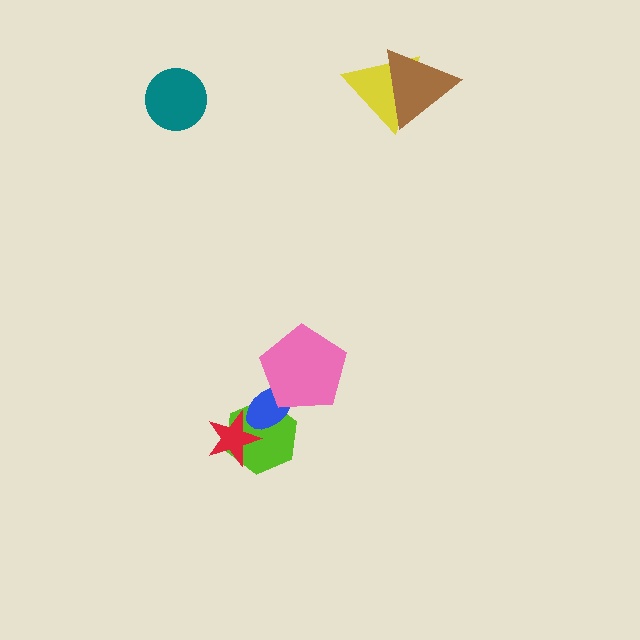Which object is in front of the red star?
The blue ellipse is in front of the red star.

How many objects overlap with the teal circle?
0 objects overlap with the teal circle.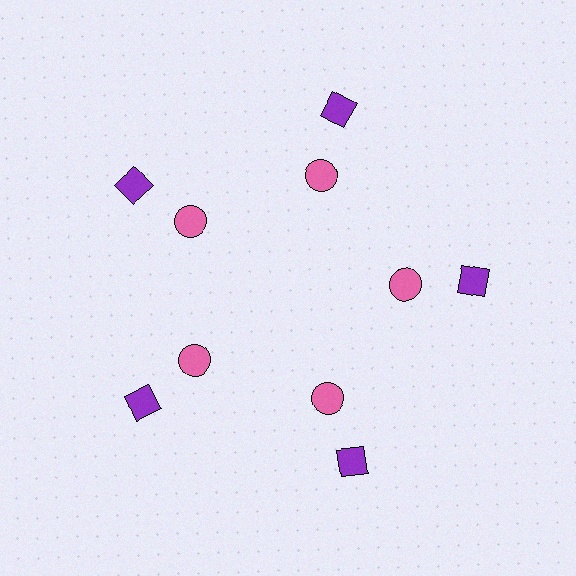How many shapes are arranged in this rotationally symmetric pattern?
There are 10 shapes, arranged in 5 groups of 2.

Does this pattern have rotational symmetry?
Yes, this pattern has 5-fold rotational symmetry. It looks the same after rotating 72 degrees around the center.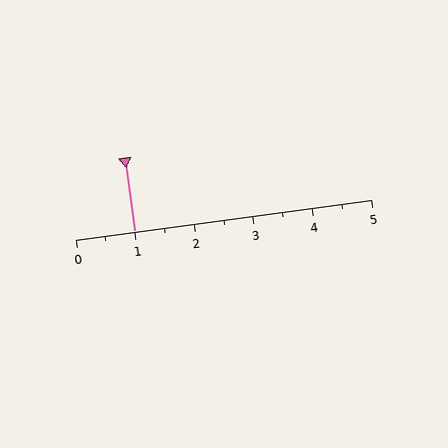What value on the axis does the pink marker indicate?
The marker indicates approximately 1.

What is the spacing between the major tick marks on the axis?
The major ticks are spaced 1 apart.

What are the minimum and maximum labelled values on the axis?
The axis runs from 0 to 5.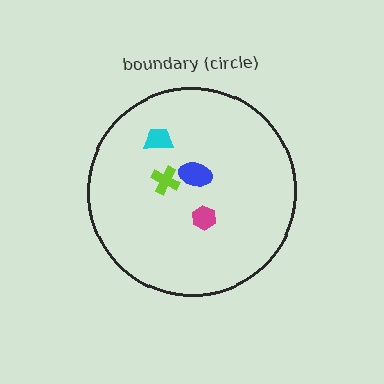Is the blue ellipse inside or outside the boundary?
Inside.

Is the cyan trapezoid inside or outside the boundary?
Inside.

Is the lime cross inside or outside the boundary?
Inside.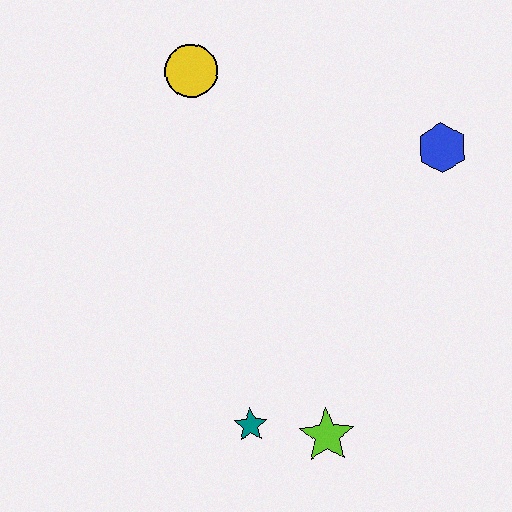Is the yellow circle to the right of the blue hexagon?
No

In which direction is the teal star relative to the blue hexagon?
The teal star is below the blue hexagon.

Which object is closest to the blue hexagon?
The yellow circle is closest to the blue hexagon.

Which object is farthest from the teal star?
The yellow circle is farthest from the teal star.